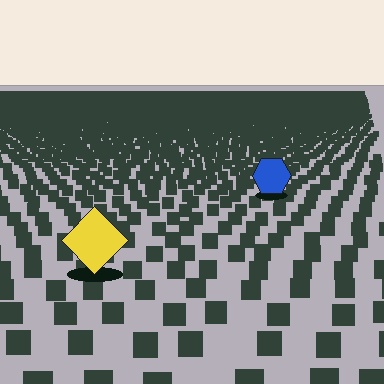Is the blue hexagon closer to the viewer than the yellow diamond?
No. The yellow diamond is closer — you can tell from the texture gradient: the ground texture is coarser near it.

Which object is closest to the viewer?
The yellow diamond is closest. The texture marks near it are larger and more spread out.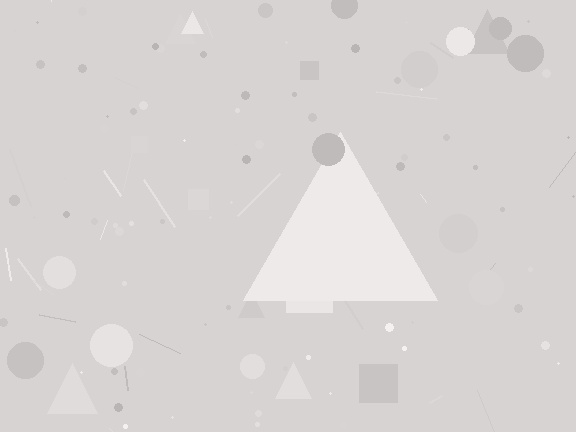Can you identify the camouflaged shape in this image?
The camouflaged shape is a triangle.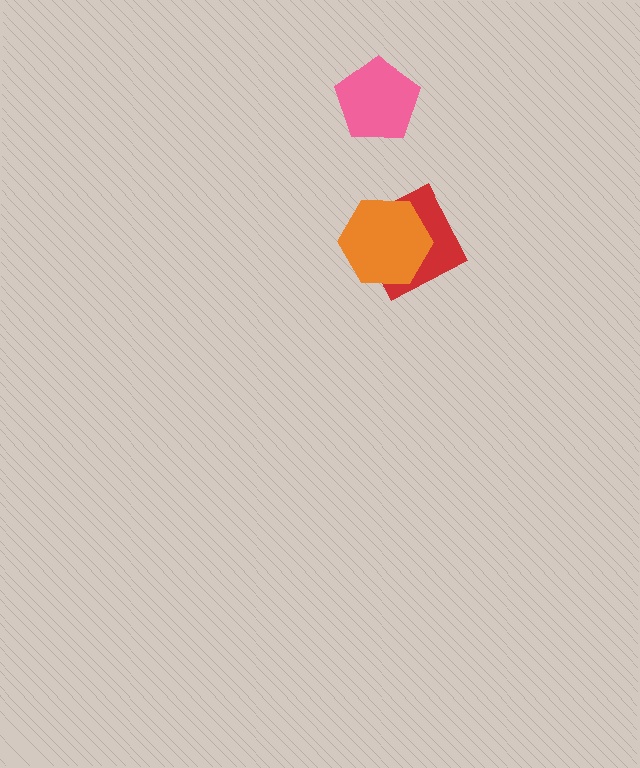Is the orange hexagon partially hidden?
No, no other shape covers it.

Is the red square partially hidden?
Yes, it is partially covered by another shape.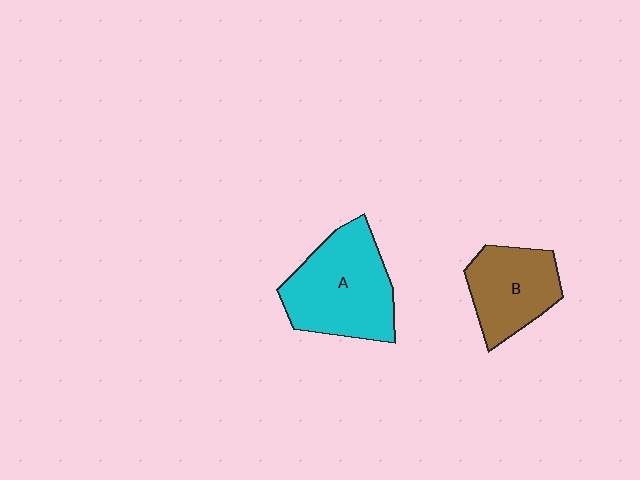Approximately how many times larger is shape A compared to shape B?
Approximately 1.4 times.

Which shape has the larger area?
Shape A (cyan).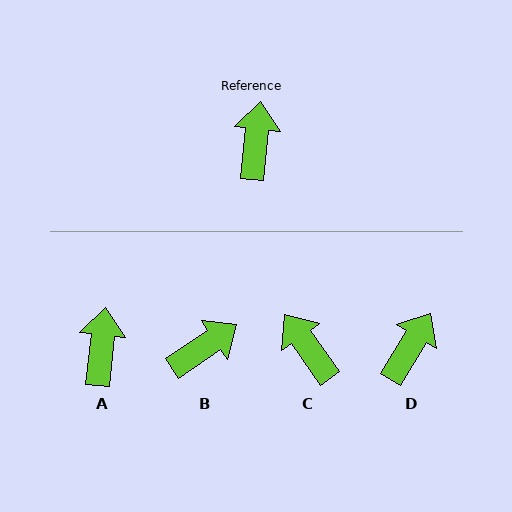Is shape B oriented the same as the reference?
No, it is off by about 50 degrees.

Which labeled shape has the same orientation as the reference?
A.